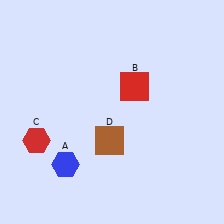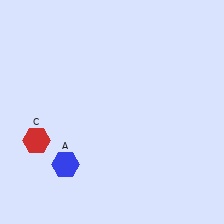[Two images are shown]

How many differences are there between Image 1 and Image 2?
There are 2 differences between the two images.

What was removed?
The brown square (D), the red square (B) were removed in Image 2.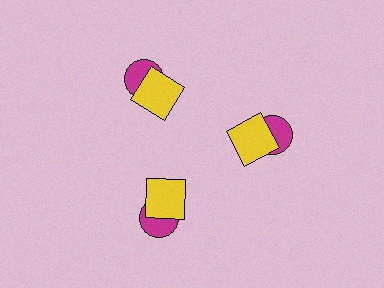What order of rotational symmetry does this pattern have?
This pattern has 3-fold rotational symmetry.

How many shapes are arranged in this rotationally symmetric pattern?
There are 6 shapes, arranged in 3 groups of 2.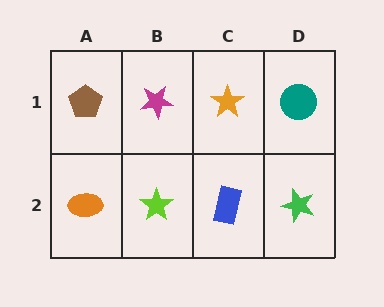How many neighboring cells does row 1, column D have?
2.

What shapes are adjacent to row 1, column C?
A blue rectangle (row 2, column C), a magenta star (row 1, column B), a teal circle (row 1, column D).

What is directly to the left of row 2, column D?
A blue rectangle.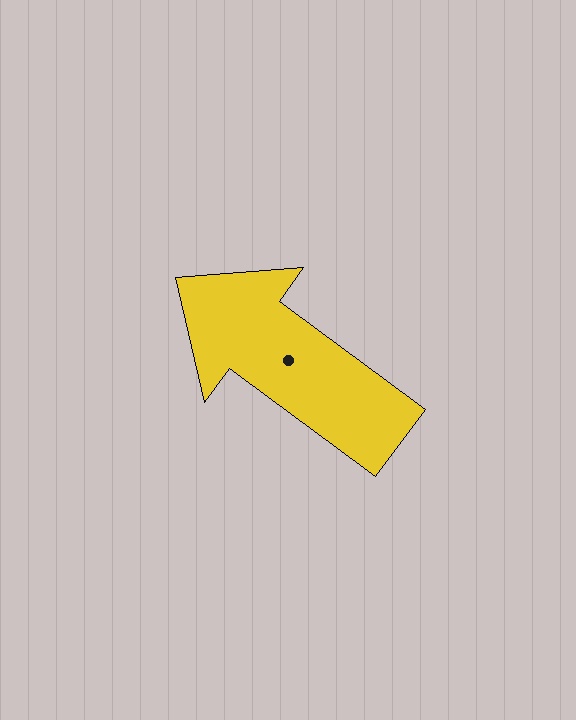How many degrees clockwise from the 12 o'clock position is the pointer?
Approximately 306 degrees.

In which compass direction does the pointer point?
Northwest.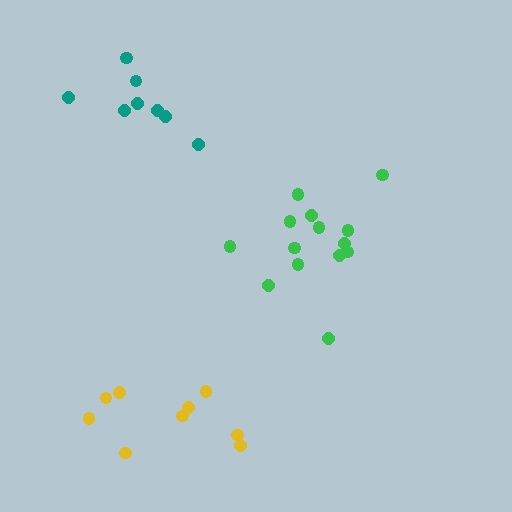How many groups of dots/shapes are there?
There are 3 groups.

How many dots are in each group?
Group 1: 8 dots, Group 2: 9 dots, Group 3: 14 dots (31 total).